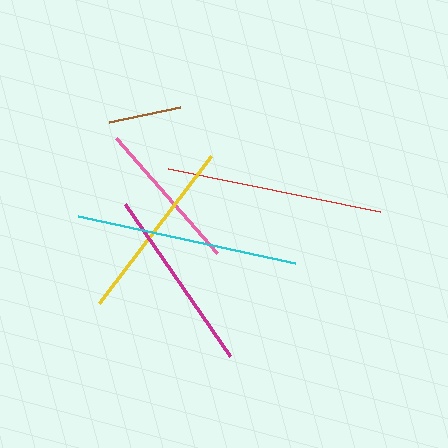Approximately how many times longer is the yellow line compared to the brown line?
The yellow line is approximately 2.5 times the length of the brown line.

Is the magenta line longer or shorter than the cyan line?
The cyan line is longer than the magenta line.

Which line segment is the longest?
The cyan line is the longest at approximately 222 pixels.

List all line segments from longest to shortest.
From longest to shortest: cyan, red, yellow, magenta, pink, brown.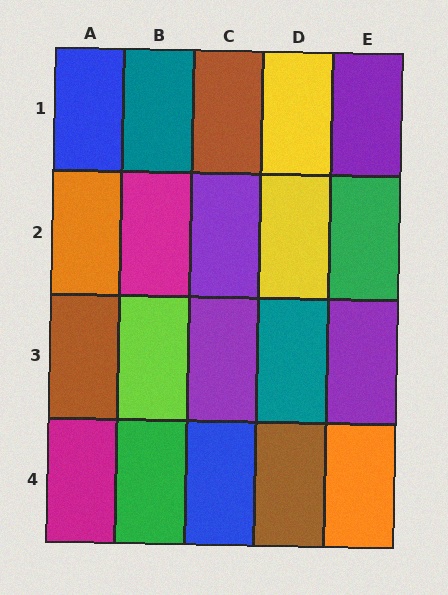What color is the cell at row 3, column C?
Purple.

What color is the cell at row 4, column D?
Brown.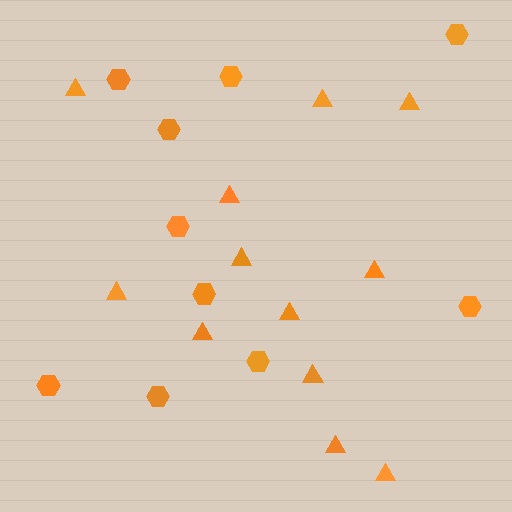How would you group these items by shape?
There are 2 groups: one group of triangles (12) and one group of hexagons (10).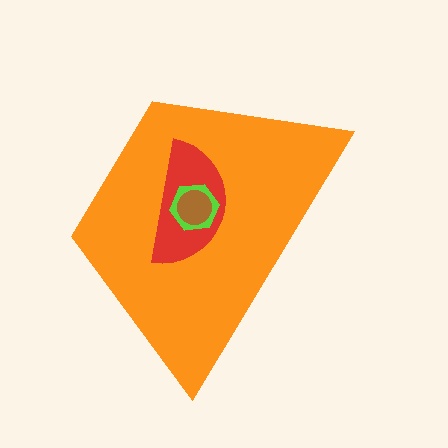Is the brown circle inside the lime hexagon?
Yes.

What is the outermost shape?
The orange trapezoid.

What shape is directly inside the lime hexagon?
The brown circle.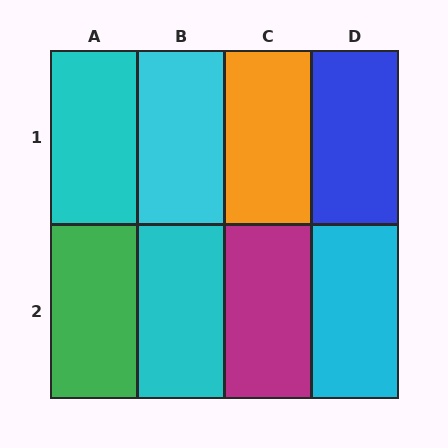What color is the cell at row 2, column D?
Cyan.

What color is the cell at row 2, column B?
Cyan.